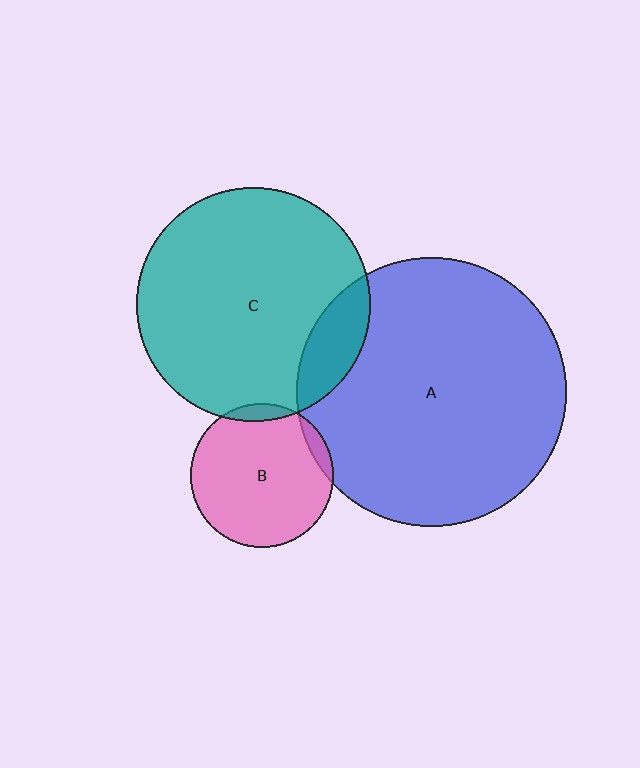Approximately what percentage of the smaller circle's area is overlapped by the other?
Approximately 15%.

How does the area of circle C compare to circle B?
Approximately 2.6 times.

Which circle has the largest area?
Circle A (blue).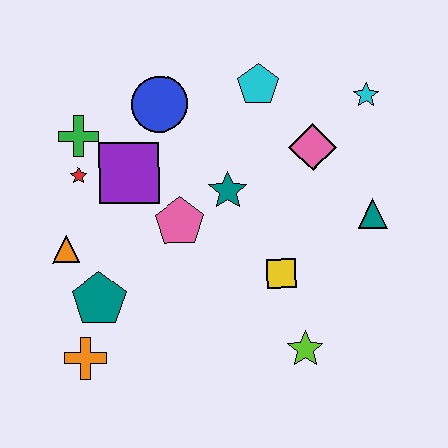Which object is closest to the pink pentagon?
The teal star is closest to the pink pentagon.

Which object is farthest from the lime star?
The green cross is farthest from the lime star.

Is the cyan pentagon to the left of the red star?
No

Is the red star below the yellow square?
No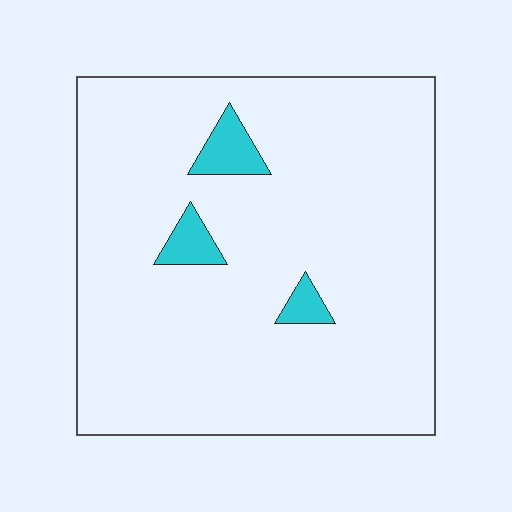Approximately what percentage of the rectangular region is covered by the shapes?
Approximately 5%.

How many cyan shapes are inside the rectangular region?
3.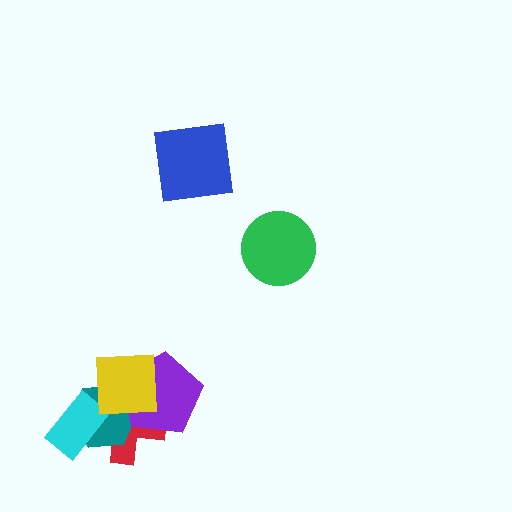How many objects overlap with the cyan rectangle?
2 objects overlap with the cyan rectangle.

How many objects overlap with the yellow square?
3 objects overlap with the yellow square.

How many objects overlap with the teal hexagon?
4 objects overlap with the teal hexagon.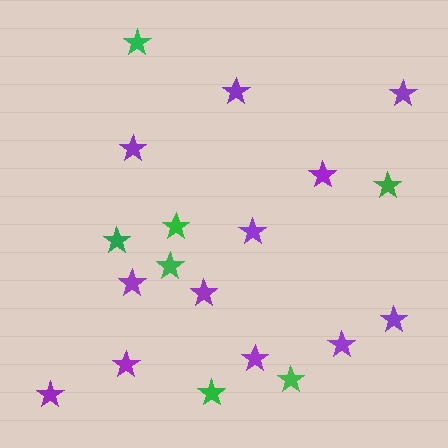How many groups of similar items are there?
There are 2 groups: one group of purple stars (12) and one group of green stars (7).